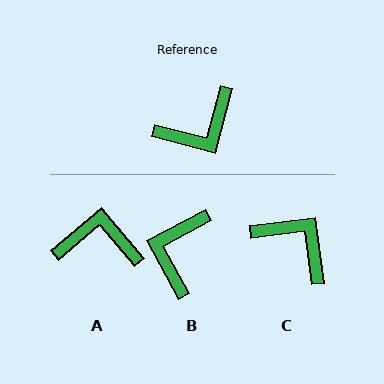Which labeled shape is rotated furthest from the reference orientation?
A, about 145 degrees away.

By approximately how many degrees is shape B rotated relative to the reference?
Approximately 137 degrees clockwise.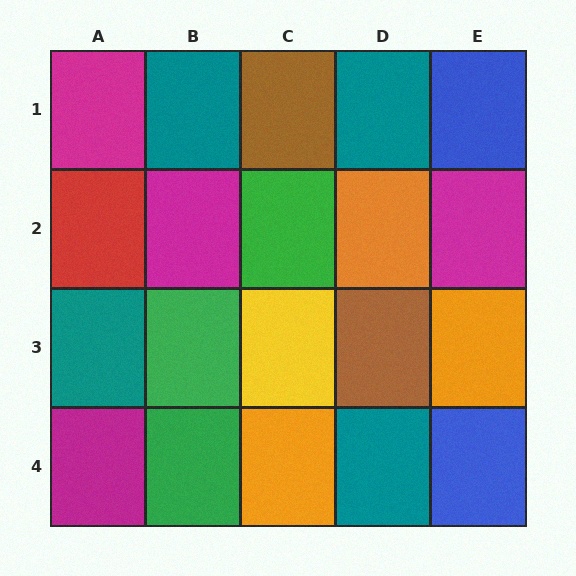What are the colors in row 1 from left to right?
Magenta, teal, brown, teal, blue.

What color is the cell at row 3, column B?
Green.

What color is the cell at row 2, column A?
Red.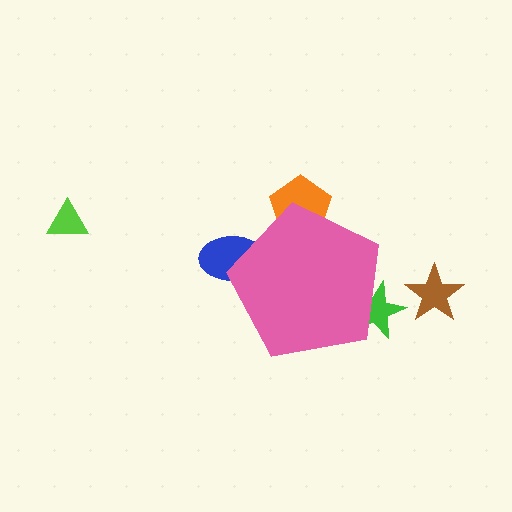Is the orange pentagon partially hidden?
Yes, the orange pentagon is partially hidden behind the pink pentagon.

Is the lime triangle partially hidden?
No, the lime triangle is fully visible.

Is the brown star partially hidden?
No, the brown star is fully visible.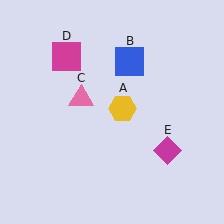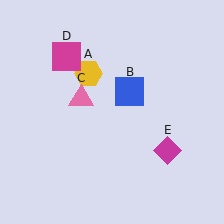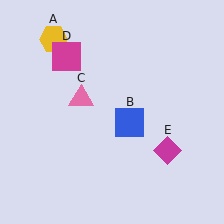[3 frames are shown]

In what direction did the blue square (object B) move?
The blue square (object B) moved down.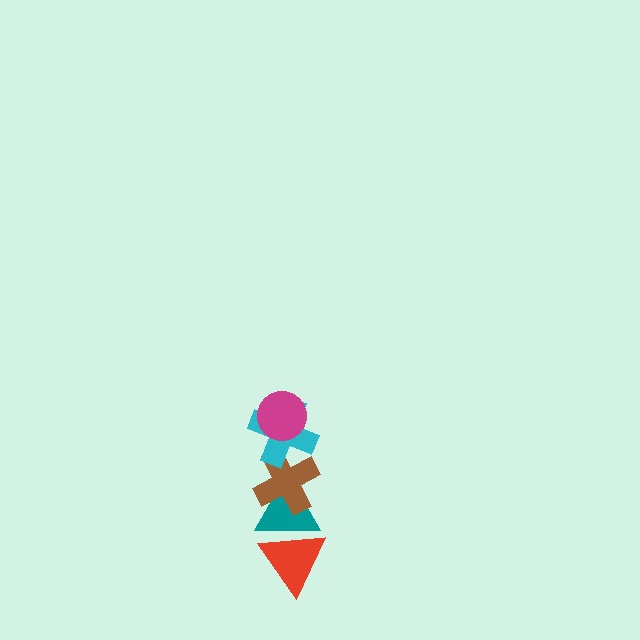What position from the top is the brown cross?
The brown cross is 3rd from the top.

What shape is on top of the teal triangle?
The brown cross is on top of the teal triangle.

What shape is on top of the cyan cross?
The magenta circle is on top of the cyan cross.